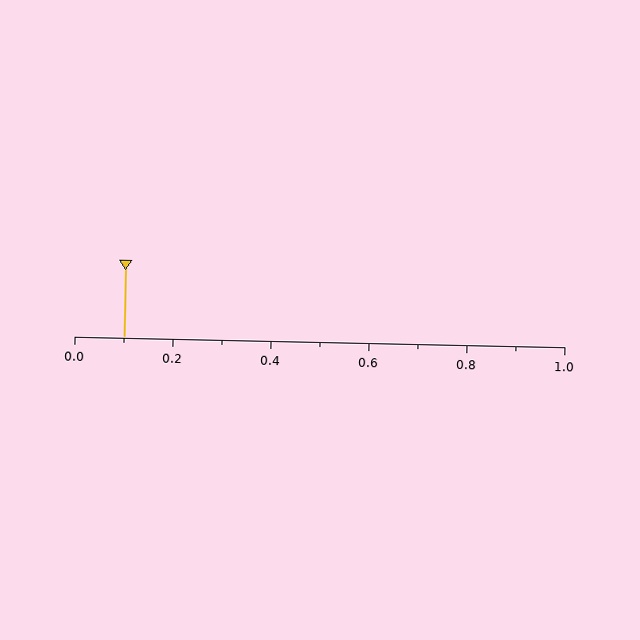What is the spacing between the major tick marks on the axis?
The major ticks are spaced 0.2 apart.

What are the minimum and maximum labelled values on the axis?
The axis runs from 0.0 to 1.0.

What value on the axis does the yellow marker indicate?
The marker indicates approximately 0.1.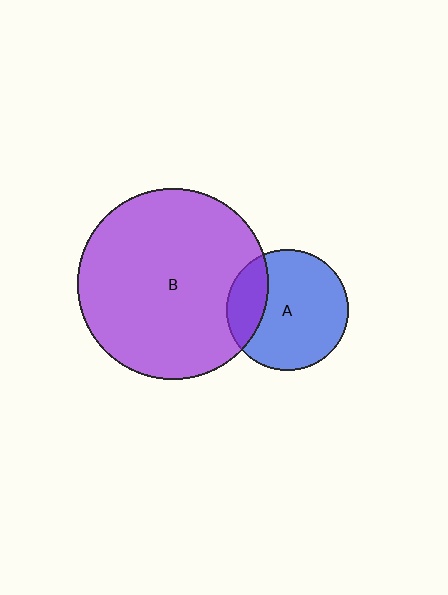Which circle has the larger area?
Circle B (purple).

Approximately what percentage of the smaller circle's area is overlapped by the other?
Approximately 25%.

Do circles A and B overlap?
Yes.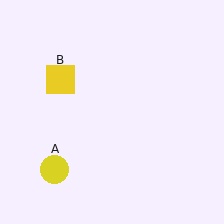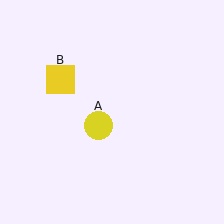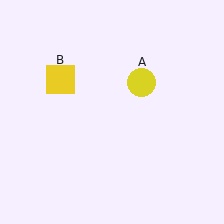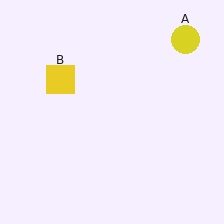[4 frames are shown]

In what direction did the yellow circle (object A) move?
The yellow circle (object A) moved up and to the right.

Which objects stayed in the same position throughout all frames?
Yellow square (object B) remained stationary.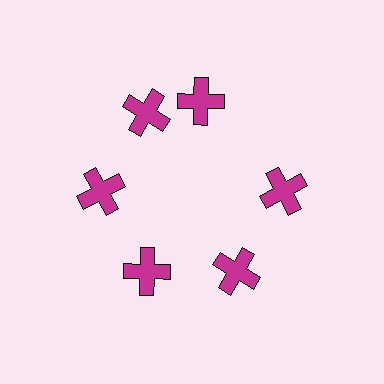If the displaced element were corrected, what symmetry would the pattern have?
It would have 6-fold rotational symmetry — the pattern would map onto itself every 60 degrees.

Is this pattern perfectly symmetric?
No. The 6 magenta crosses are arranged in a ring, but one element near the 1 o'clock position is rotated out of alignment along the ring, breaking the 6-fold rotational symmetry.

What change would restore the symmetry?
The symmetry would be restored by rotating it back into even spacing with its neighbors so that all 6 crosses sit at equal angles and equal distance from the center.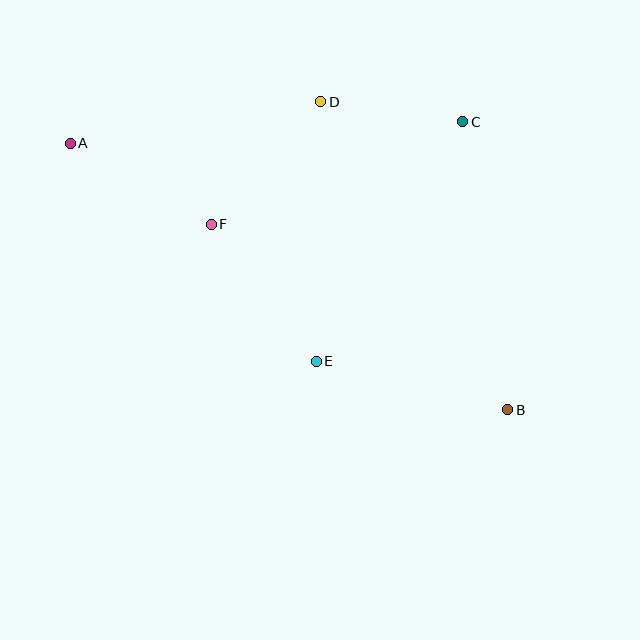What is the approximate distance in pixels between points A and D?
The distance between A and D is approximately 254 pixels.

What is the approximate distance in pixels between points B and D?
The distance between B and D is approximately 360 pixels.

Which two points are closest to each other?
Points C and D are closest to each other.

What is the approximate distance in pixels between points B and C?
The distance between B and C is approximately 292 pixels.